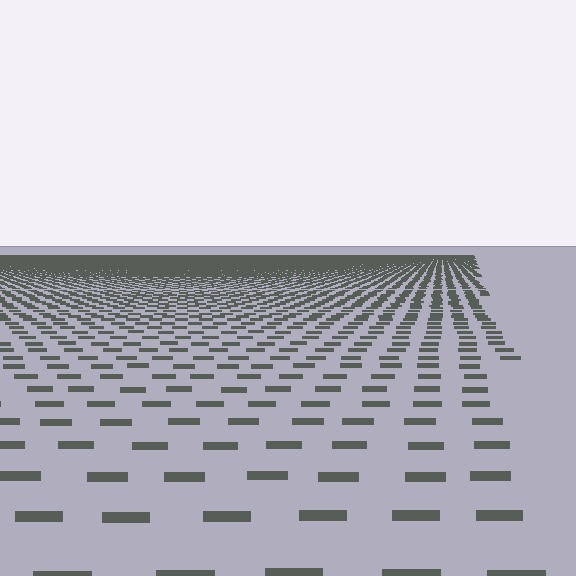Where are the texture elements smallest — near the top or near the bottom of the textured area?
Near the top.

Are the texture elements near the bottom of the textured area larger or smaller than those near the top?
Larger. Near the bottom, elements are closer to the viewer and appear at a bigger on-screen size.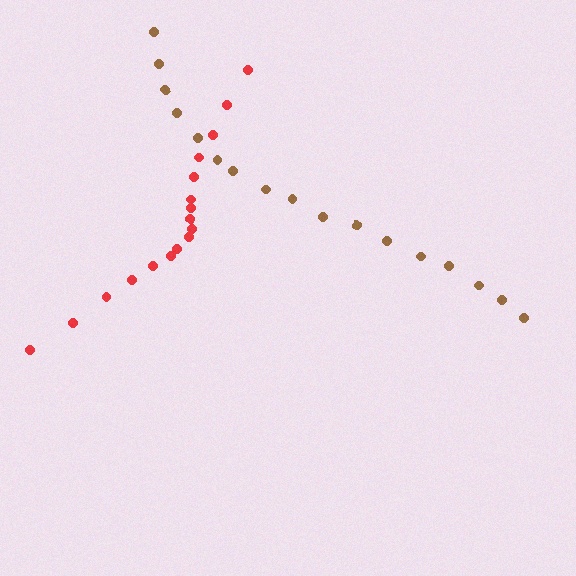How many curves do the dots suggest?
There are 2 distinct paths.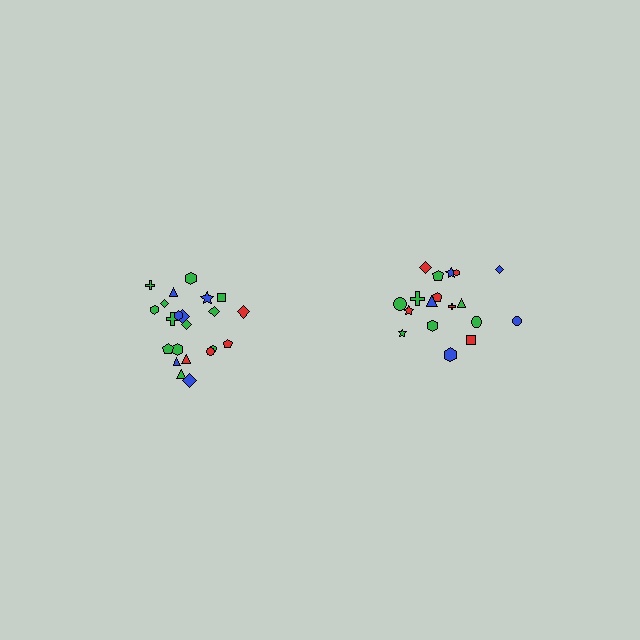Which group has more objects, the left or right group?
The left group.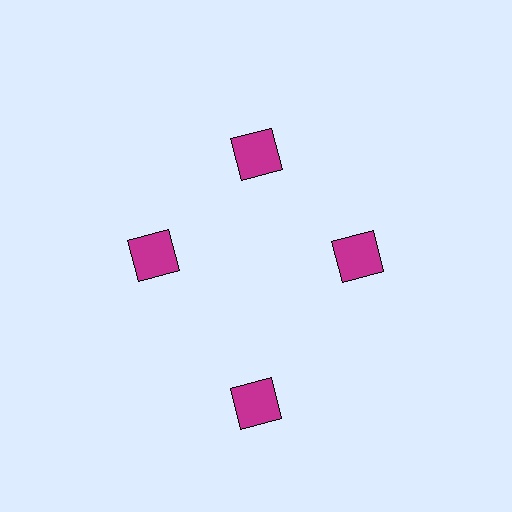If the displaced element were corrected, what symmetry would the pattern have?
It would have 4-fold rotational symmetry — the pattern would map onto itself every 90 degrees.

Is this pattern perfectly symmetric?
No. The 4 magenta squares are arranged in a ring, but one element near the 6 o'clock position is pushed outward from the center, breaking the 4-fold rotational symmetry.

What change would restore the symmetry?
The symmetry would be restored by moving it inward, back onto the ring so that all 4 squares sit at equal angles and equal distance from the center.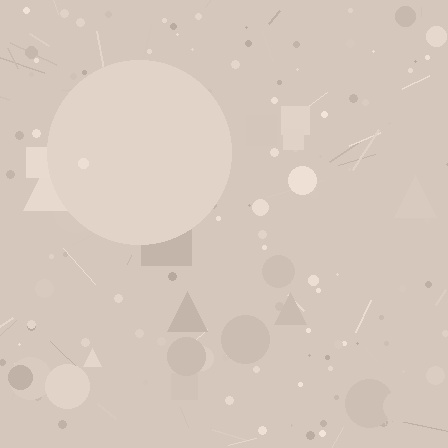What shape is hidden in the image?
A circle is hidden in the image.